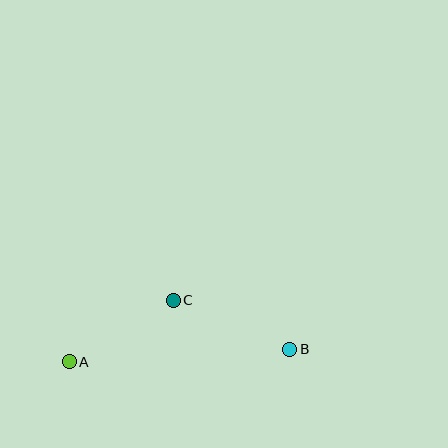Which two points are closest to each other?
Points A and C are closest to each other.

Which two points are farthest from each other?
Points A and B are farthest from each other.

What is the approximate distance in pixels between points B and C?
The distance between B and C is approximately 127 pixels.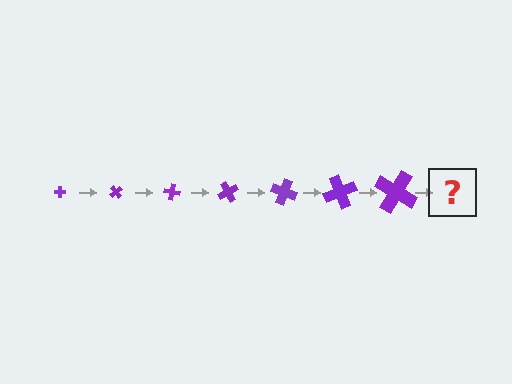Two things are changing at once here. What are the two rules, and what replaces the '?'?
The two rules are that the cross grows larger each step and it rotates 50 degrees each step. The '?' should be a cross, larger than the previous one and rotated 350 degrees from the start.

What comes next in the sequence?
The next element should be a cross, larger than the previous one and rotated 350 degrees from the start.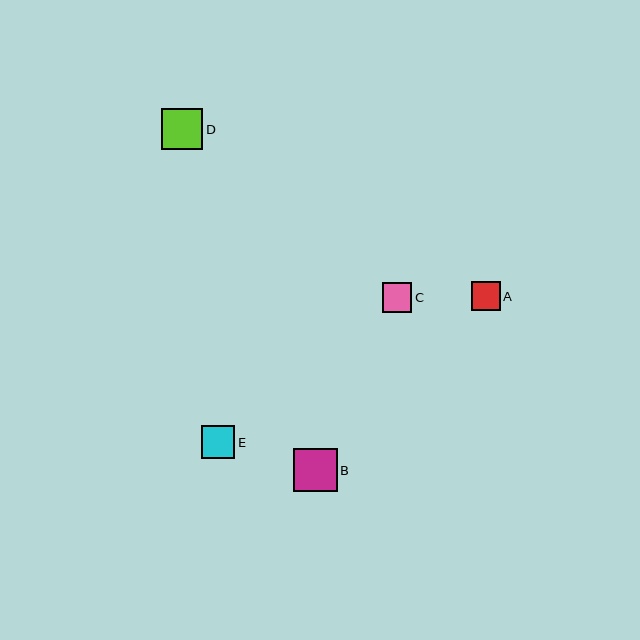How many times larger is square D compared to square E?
Square D is approximately 1.2 times the size of square E.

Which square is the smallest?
Square A is the smallest with a size of approximately 29 pixels.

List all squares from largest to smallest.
From largest to smallest: B, D, E, C, A.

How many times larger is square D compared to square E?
Square D is approximately 1.2 times the size of square E.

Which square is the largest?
Square B is the largest with a size of approximately 44 pixels.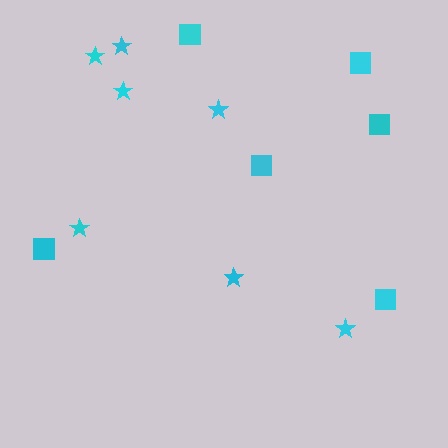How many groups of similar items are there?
There are 2 groups: one group of squares (6) and one group of stars (7).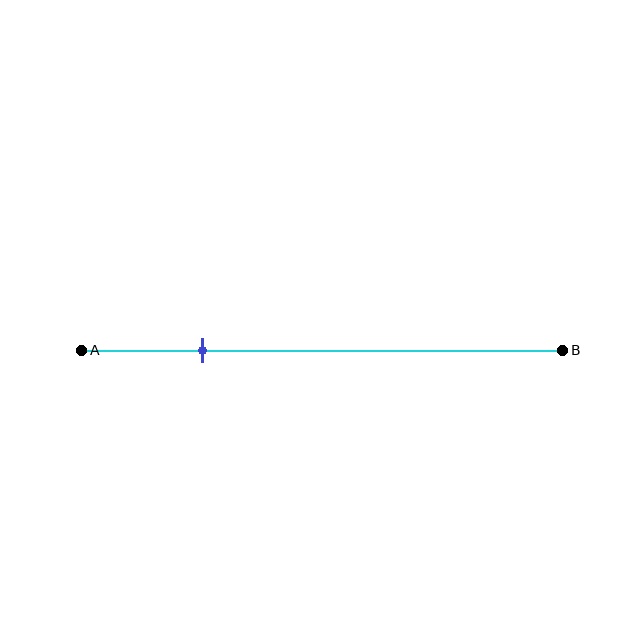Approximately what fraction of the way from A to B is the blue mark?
The blue mark is approximately 25% of the way from A to B.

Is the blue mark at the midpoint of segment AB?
No, the mark is at about 25% from A, not at the 50% midpoint.